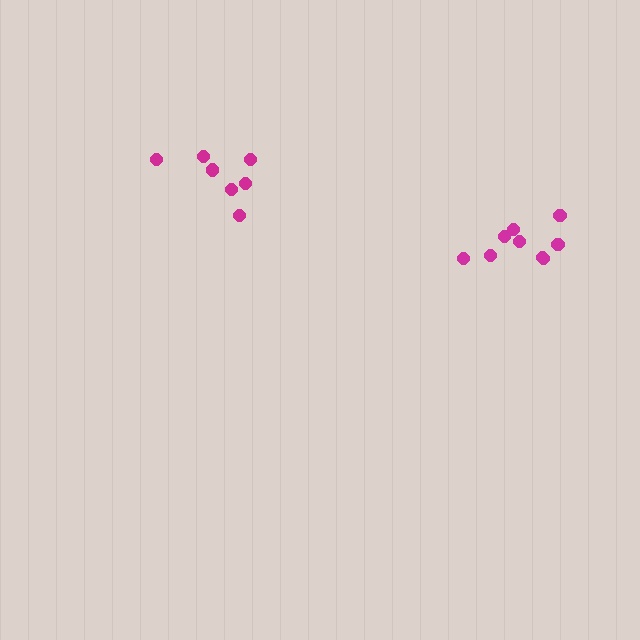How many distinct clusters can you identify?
There are 2 distinct clusters.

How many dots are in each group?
Group 1: 7 dots, Group 2: 9 dots (16 total).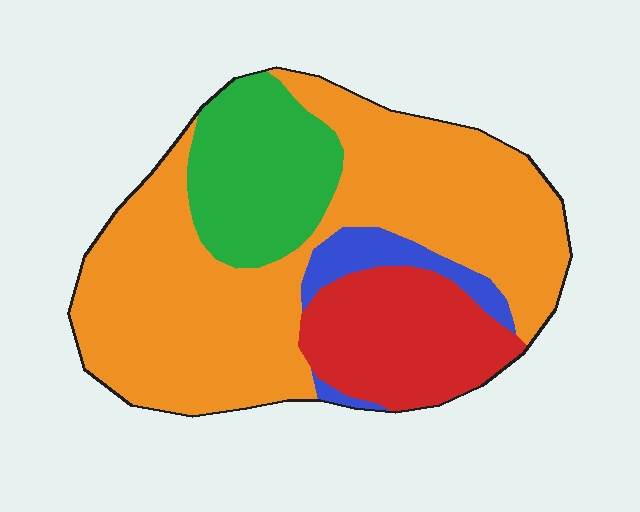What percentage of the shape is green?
Green takes up less than a quarter of the shape.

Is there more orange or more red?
Orange.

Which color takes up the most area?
Orange, at roughly 60%.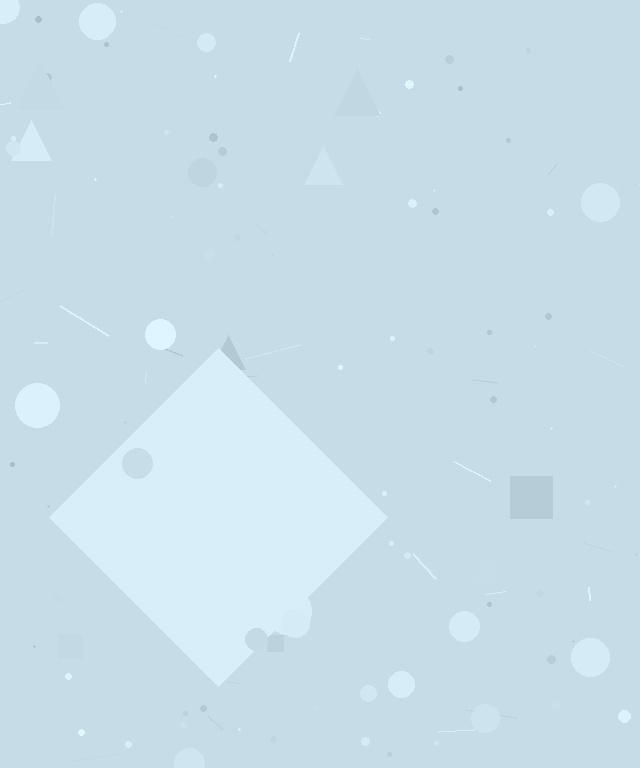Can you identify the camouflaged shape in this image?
The camouflaged shape is a diamond.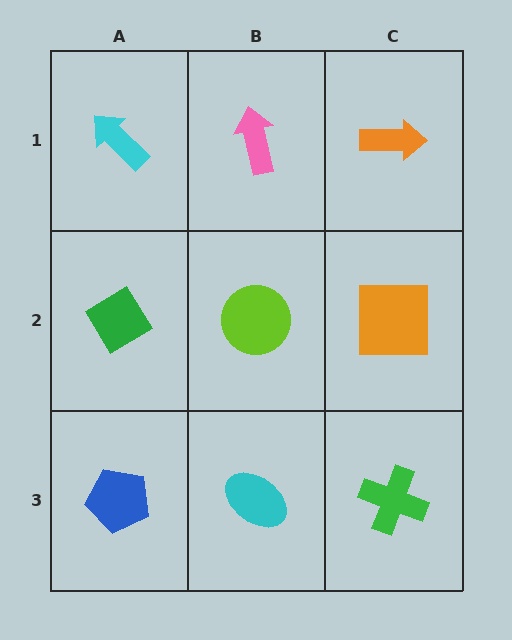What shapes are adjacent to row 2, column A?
A cyan arrow (row 1, column A), a blue pentagon (row 3, column A), a lime circle (row 2, column B).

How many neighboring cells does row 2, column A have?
3.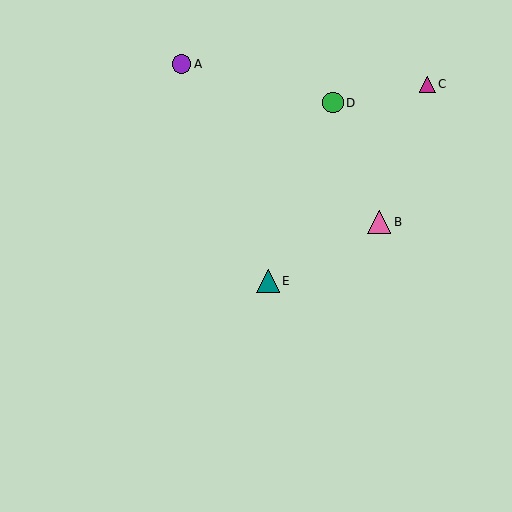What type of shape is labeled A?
Shape A is a purple circle.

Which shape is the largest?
The pink triangle (labeled B) is the largest.